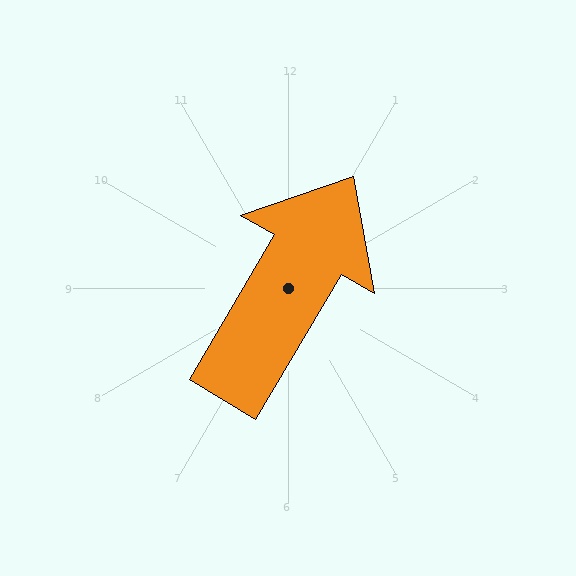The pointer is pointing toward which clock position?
Roughly 1 o'clock.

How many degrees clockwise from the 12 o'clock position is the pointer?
Approximately 30 degrees.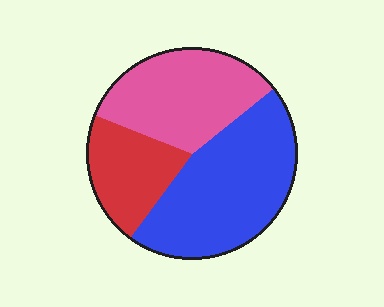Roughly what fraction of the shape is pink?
Pink covers around 35% of the shape.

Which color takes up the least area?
Red, at roughly 20%.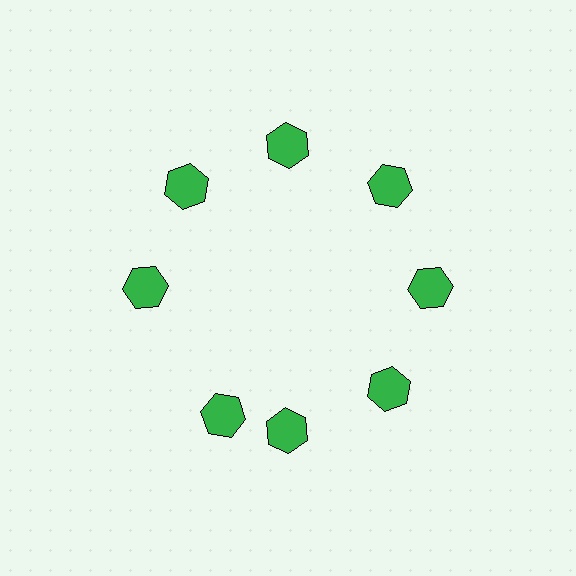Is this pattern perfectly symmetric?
No. The 8 green hexagons are arranged in a ring, but one element near the 8 o'clock position is rotated out of alignment along the ring, breaking the 8-fold rotational symmetry.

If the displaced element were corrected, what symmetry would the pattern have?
It would have 8-fold rotational symmetry — the pattern would map onto itself every 45 degrees.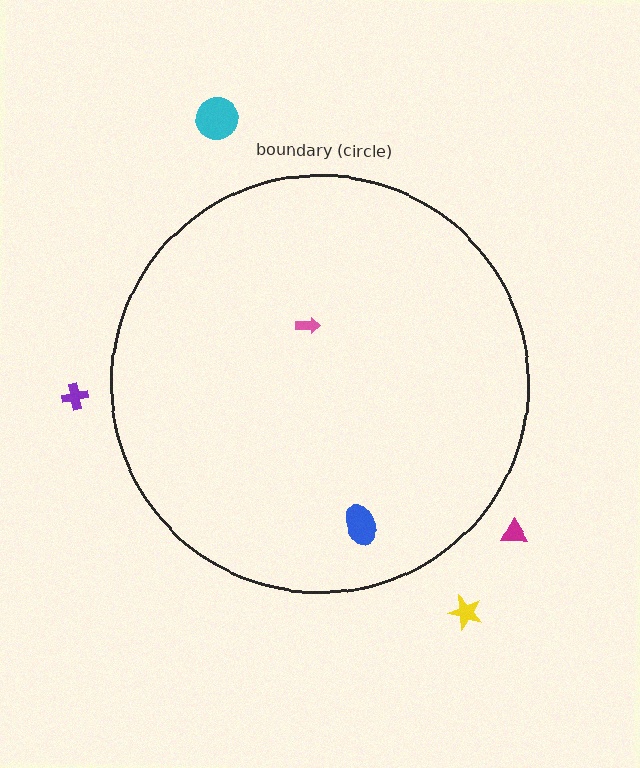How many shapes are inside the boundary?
2 inside, 4 outside.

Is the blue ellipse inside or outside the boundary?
Inside.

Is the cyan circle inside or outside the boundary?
Outside.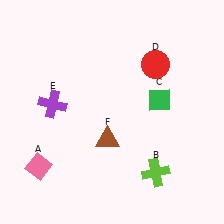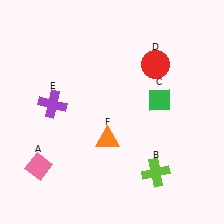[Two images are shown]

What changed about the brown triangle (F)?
In Image 1, F is brown. In Image 2, it changed to orange.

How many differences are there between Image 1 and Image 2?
There is 1 difference between the two images.